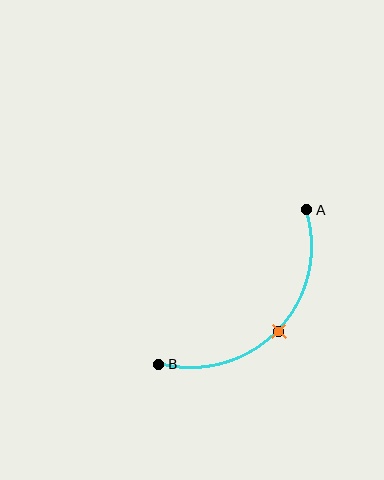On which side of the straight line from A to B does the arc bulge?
The arc bulges below and to the right of the straight line connecting A and B.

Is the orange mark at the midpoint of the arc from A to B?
Yes. The orange mark lies on the arc at equal arc-length from both A and B — it is the arc midpoint.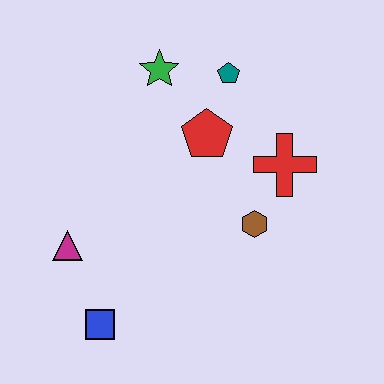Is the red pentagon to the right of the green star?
Yes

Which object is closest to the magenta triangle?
The blue square is closest to the magenta triangle.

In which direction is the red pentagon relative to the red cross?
The red pentagon is to the left of the red cross.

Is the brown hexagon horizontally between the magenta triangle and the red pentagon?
No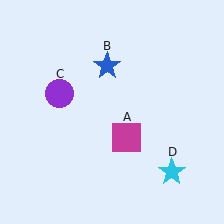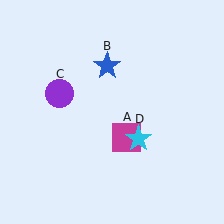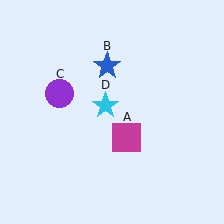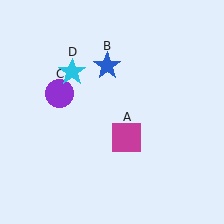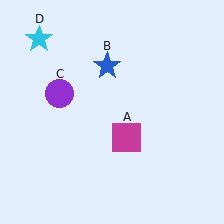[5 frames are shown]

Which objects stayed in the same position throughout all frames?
Magenta square (object A) and blue star (object B) and purple circle (object C) remained stationary.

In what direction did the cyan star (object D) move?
The cyan star (object D) moved up and to the left.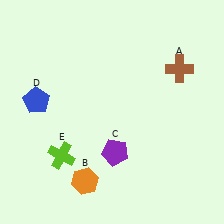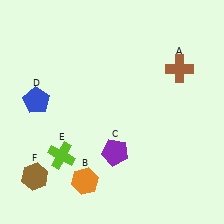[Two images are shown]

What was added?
A brown hexagon (F) was added in Image 2.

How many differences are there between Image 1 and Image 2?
There is 1 difference between the two images.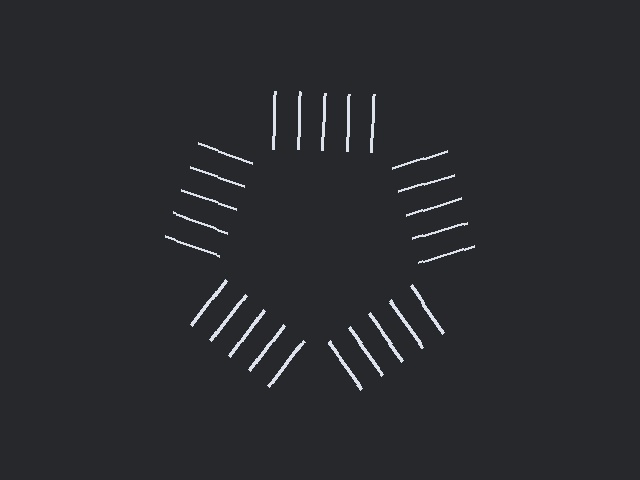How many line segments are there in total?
25 — 5 along each of the 5 edges.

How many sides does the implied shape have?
5 sides — the line-ends trace a pentagon.